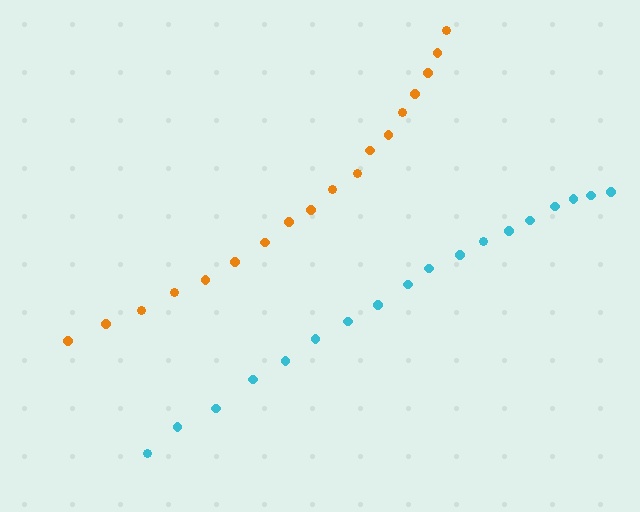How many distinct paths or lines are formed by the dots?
There are 2 distinct paths.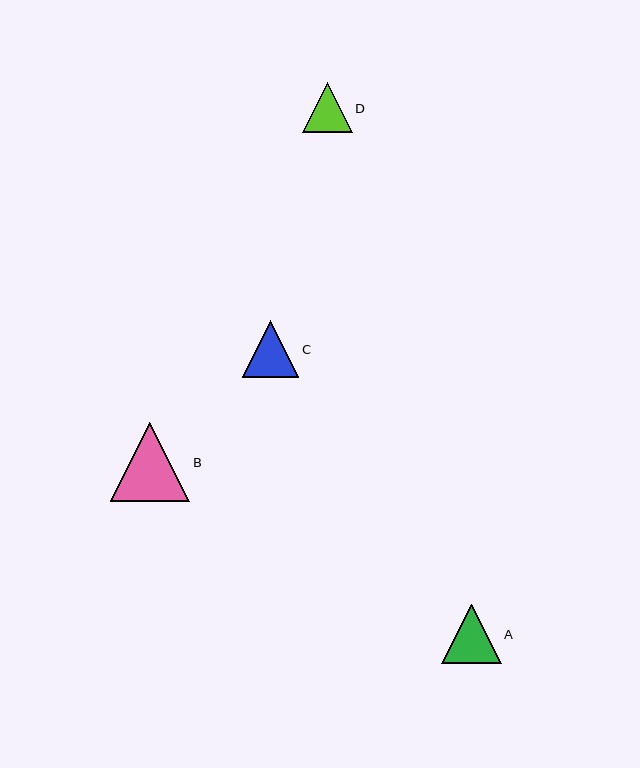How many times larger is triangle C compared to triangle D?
Triangle C is approximately 1.1 times the size of triangle D.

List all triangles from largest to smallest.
From largest to smallest: B, A, C, D.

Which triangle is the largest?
Triangle B is the largest with a size of approximately 80 pixels.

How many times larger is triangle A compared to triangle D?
Triangle A is approximately 1.2 times the size of triangle D.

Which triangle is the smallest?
Triangle D is the smallest with a size of approximately 50 pixels.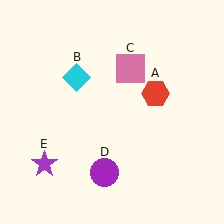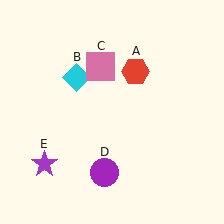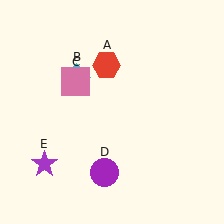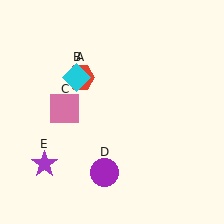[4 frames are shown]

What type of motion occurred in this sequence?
The red hexagon (object A), pink square (object C) rotated counterclockwise around the center of the scene.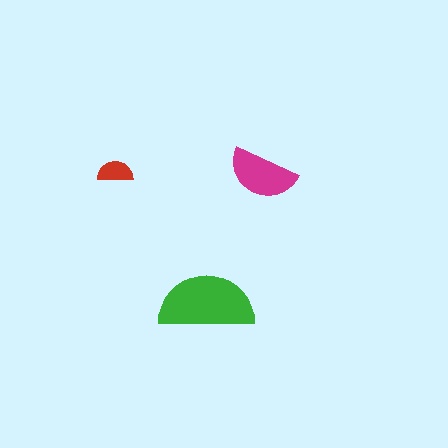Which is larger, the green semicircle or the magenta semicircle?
The green one.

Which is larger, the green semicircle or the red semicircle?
The green one.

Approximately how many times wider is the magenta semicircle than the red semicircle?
About 2 times wider.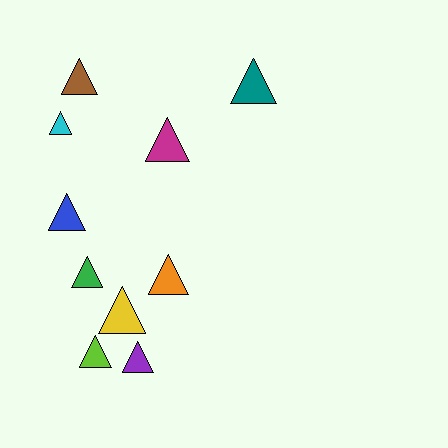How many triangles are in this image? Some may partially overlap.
There are 10 triangles.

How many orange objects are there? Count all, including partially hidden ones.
There is 1 orange object.